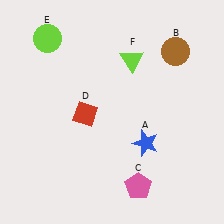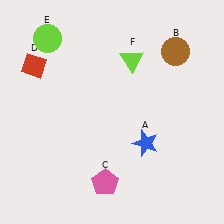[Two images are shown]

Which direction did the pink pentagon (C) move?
The pink pentagon (C) moved left.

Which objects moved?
The objects that moved are: the pink pentagon (C), the red diamond (D).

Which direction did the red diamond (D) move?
The red diamond (D) moved left.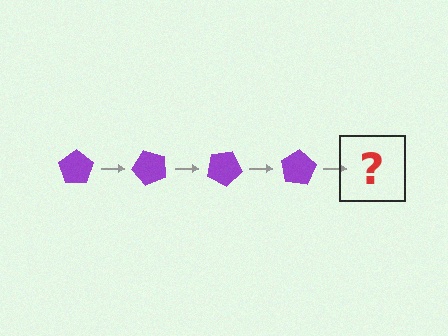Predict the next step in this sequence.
The next step is a purple pentagon rotated 200 degrees.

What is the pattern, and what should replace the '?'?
The pattern is that the pentagon rotates 50 degrees each step. The '?' should be a purple pentagon rotated 200 degrees.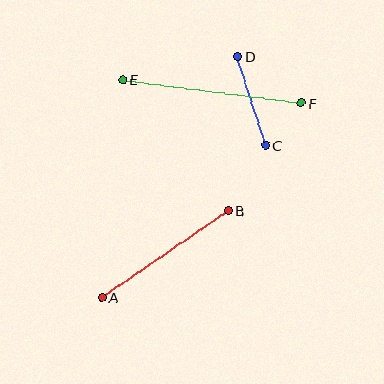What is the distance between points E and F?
The distance is approximately 180 pixels.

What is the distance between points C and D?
The distance is approximately 93 pixels.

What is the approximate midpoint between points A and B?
The midpoint is at approximately (165, 254) pixels.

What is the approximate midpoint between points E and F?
The midpoint is at approximately (212, 91) pixels.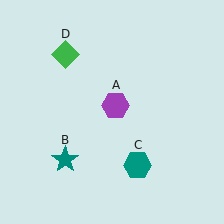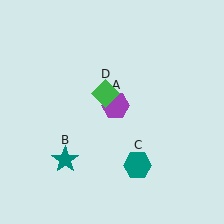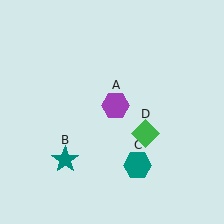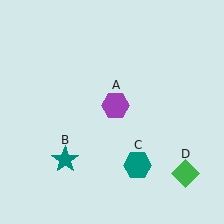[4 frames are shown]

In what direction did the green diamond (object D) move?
The green diamond (object D) moved down and to the right.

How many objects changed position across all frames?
1 object changed position: green diamond (object D).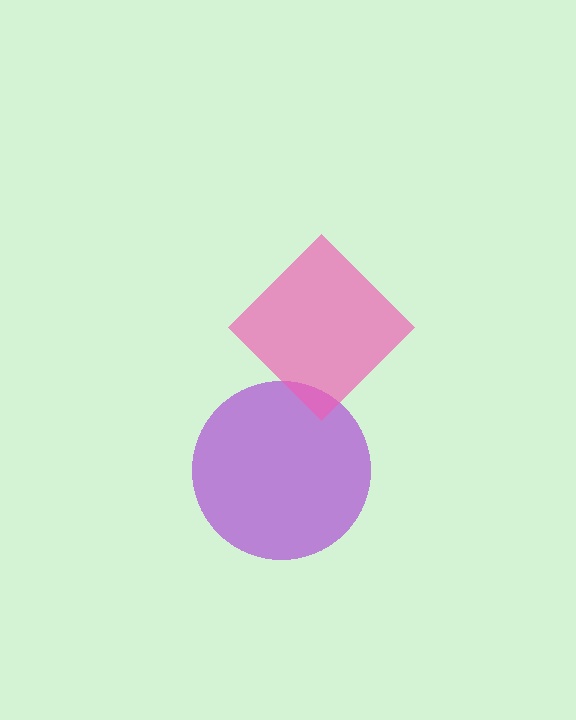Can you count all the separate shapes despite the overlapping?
Yes, there are 2 separate shapes.